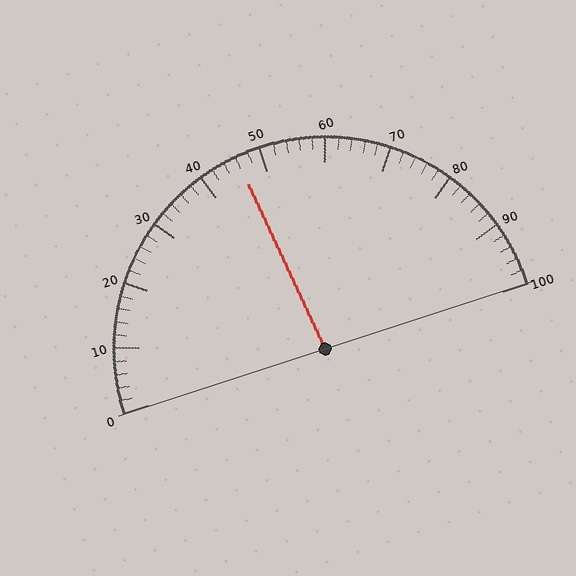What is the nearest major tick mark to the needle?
The nearest major tick mark is 50.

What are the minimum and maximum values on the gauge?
The gauge ranges from 0 to 100.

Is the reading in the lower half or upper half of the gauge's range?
The reading is in the lower half of the range (0 to 100).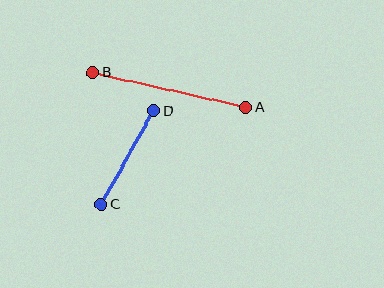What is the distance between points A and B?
The distance is approximately 157 pixels.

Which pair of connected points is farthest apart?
Points A and B are farthest apart.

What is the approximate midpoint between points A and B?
The midpoint is at approximately (169, 90) pixels.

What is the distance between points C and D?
The distance is approximately 108 pixels.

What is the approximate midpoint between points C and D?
The midpoint is at approximately (128, 157) pixels.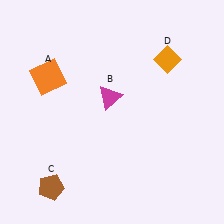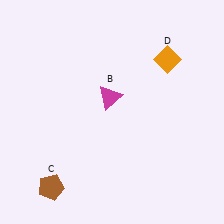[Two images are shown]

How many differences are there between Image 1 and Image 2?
There is 1 difference between the two images.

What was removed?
The orange square (A) was removed in Image 2.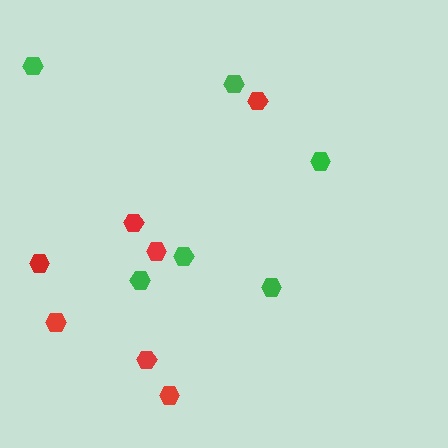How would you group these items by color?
There are 2 groups: one group of green hexagons (6) and one group of red hexagons (7).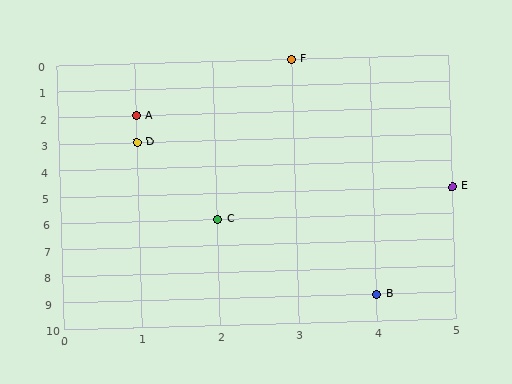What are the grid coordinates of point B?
Point B is at grid coordinates (4, 9).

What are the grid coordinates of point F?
Point F is at grid coordinates (3, 0).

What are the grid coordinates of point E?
Point E is at grid coordinates (5, 5).